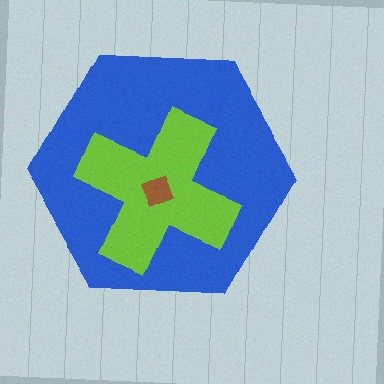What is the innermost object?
The brown square.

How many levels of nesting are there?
3.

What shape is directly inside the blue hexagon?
The lime cross.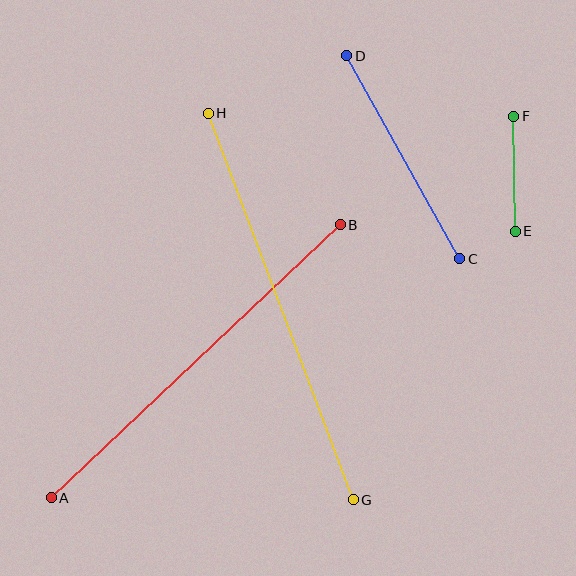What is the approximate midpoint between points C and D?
The midpoint is at approximately (403, 157) pixels.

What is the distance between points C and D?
The distance is approximately 233 pixels.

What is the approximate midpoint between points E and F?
The midpoint is at approximately (515, 174) pixels.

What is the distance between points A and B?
The distance is approximately 398 pixels.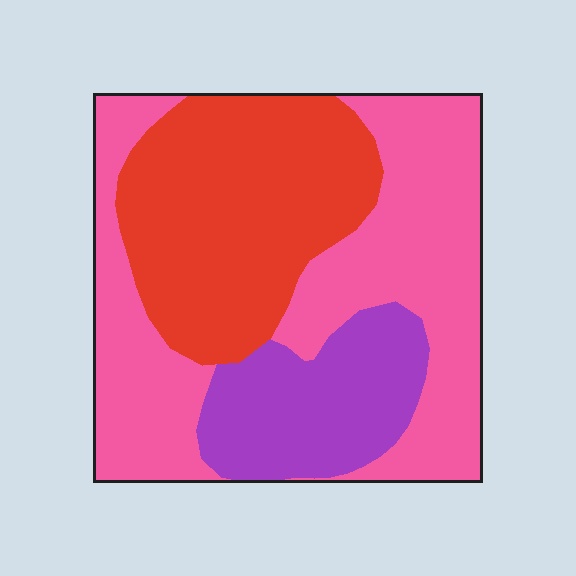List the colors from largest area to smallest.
From largest to smallest: pink, red, purple.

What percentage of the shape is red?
Red covers around 35% of the shape.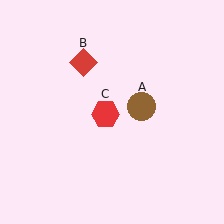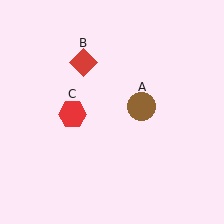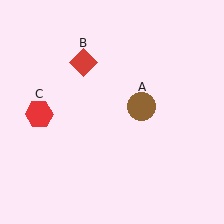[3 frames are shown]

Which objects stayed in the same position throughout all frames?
Brown circle (object A) and red diamond (object B) remained stationary.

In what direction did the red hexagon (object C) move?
The red hexagon (object C) moved left.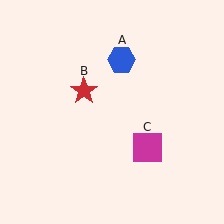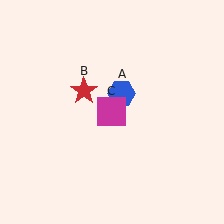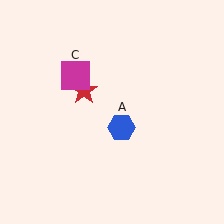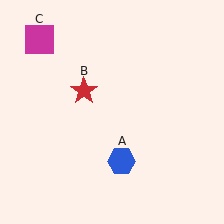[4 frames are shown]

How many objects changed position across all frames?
2 objects changed position: blue hexagon (object A), magenta square (object C).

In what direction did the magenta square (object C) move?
The magenta square (object C) moved up and to the left.